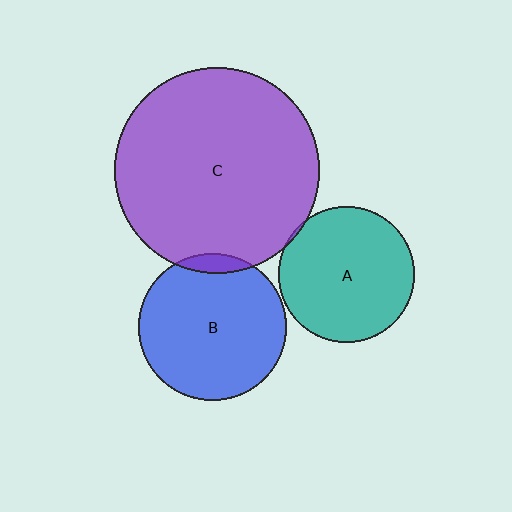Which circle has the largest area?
Circle C (purple).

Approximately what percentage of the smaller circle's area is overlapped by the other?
Approximately 5%.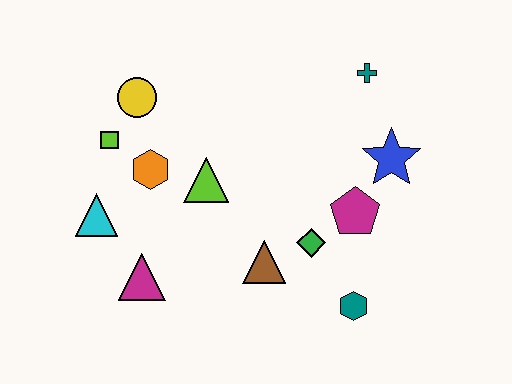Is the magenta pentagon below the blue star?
Yes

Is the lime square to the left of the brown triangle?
Yes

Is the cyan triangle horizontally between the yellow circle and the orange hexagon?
No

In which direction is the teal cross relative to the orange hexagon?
The teal cross is to the right of the orange hexagon.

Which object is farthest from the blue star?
The cyan triangle is farthest from the blue star.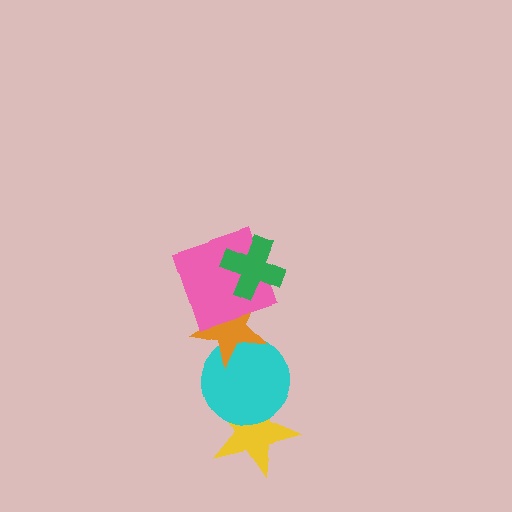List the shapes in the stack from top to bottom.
From top to bottom: the green cross, the pink square, the orange star, the cyan circle, the yellow star.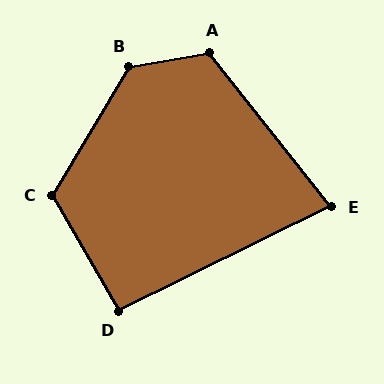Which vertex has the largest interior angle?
B, at approximately 131 degrees.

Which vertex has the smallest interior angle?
E, at approximately 78 degrees.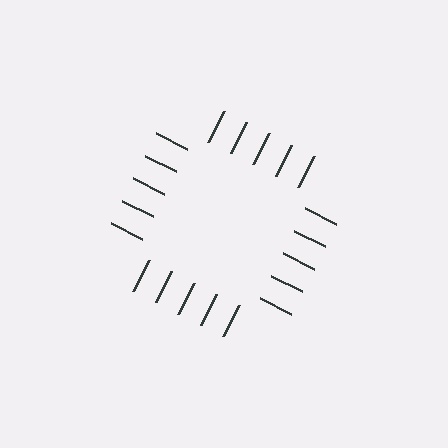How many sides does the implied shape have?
4 sides — the line-ends trace a square.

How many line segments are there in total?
20 — 5 along each of the 4 edges.